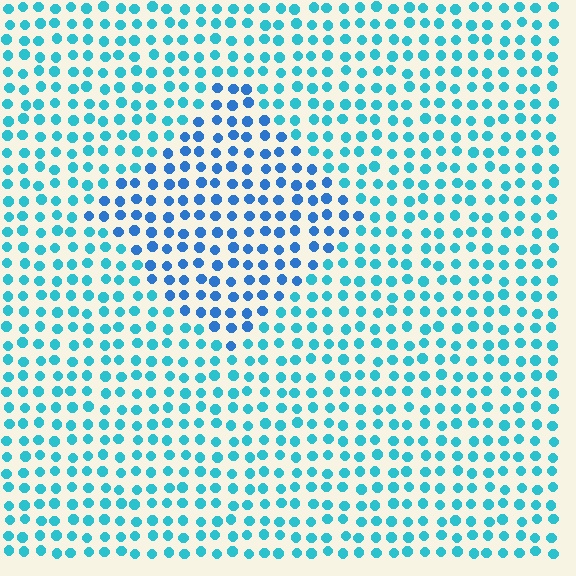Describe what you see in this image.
The image is filled with small cyan elements in a uniform arrangement. A diamond-shaped region is visible where the elements are tinted to a slightly different hue, forming a subtle color boundary.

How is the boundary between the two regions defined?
The boundary is defined purely by a slight shift in hue (about 28 degrees). Spacing, size, and orientation are identical on both sides.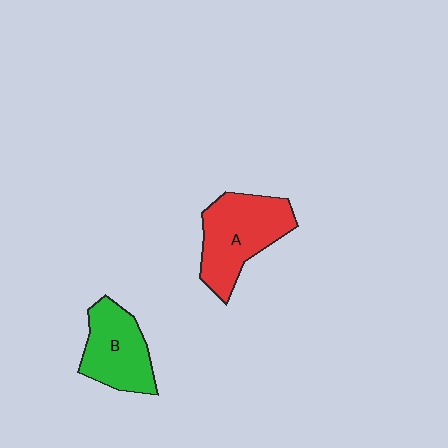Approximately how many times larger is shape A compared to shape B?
Approximately 1.3 times.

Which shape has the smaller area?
Shape B (green).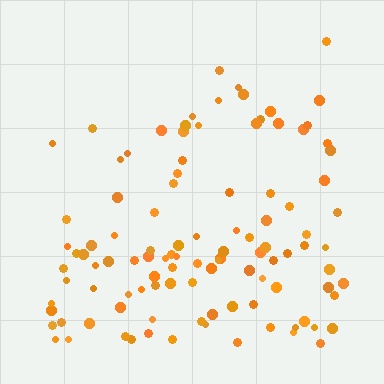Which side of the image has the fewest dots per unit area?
The top.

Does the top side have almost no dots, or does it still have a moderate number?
Still a moderate number, just noticeably fewer than the bottom.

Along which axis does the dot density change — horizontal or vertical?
Vertical.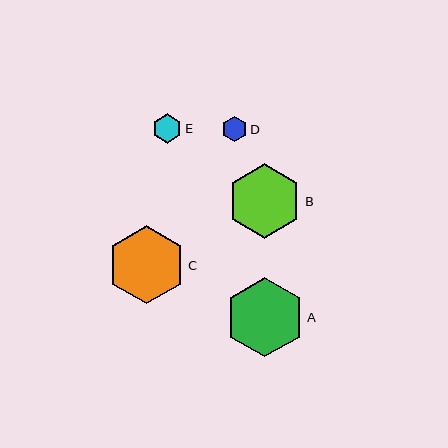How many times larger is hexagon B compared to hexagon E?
Hexagon B is approximately 2.5 times the size of hexagon E.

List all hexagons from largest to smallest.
From largest to smallest: A, C, B, E, D.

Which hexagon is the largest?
Hexagon A is the largest with a size of approximately 79 pixels.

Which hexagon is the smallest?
Hexagon D is the smallest with a size of approximately 25 pixels.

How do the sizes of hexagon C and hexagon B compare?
Hexagon C and hexagon B are approximately the same size.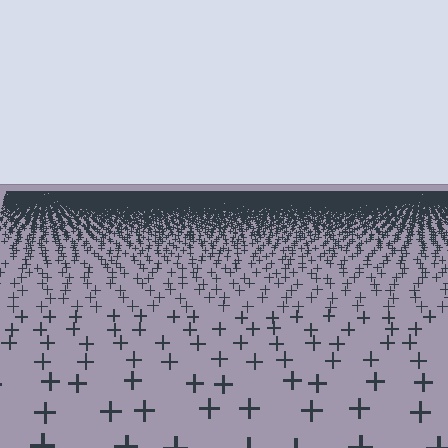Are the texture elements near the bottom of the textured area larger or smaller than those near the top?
Larger. Near the bottom, elements are closer to the viewer and appear at a bigger on-screen size.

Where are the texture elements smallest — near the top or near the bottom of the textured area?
Near the top.